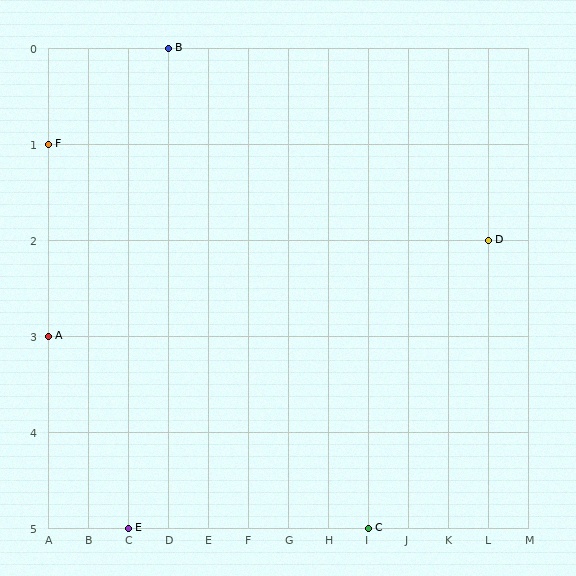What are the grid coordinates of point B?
Point B is at grid coordinates (D, 0).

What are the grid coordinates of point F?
Point F is at grid coordinates (A, 1).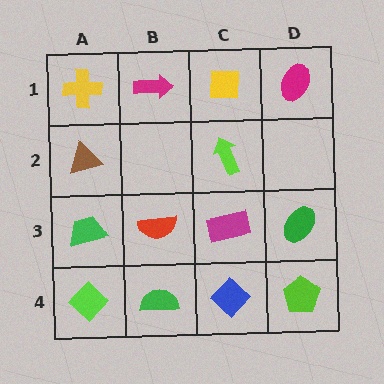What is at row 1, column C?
A yellow square.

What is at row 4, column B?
A green semicircle.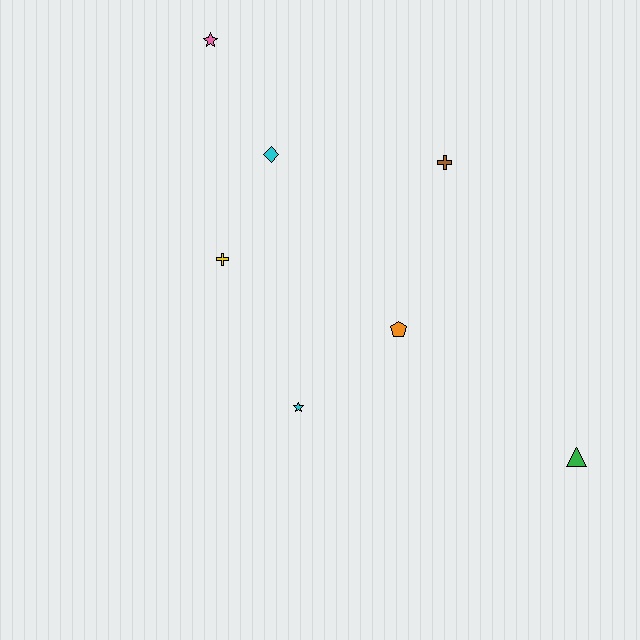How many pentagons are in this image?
There is 1 pentagon.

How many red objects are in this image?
There are no red objects.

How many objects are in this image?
There are 7 objects.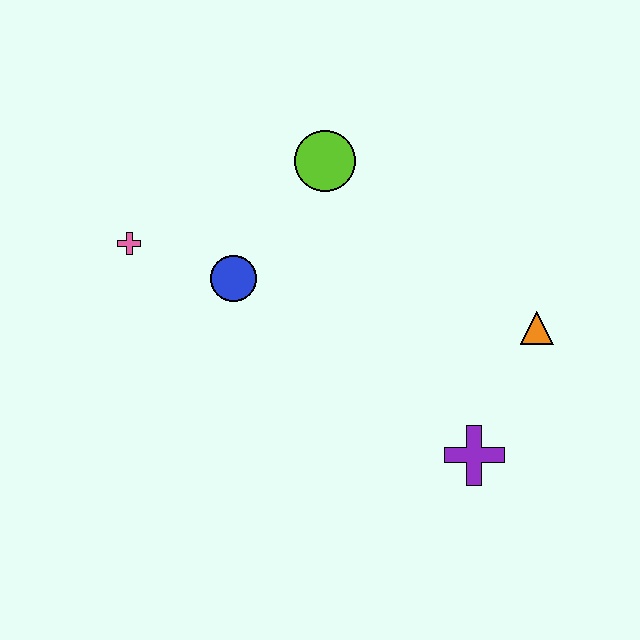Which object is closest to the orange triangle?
The purple cross is closest to the orange triangle.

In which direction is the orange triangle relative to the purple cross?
The orange triangle is above the purple cross.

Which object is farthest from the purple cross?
The pink cross is farthest from the purple cross.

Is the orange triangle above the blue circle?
No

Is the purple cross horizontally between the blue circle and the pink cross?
No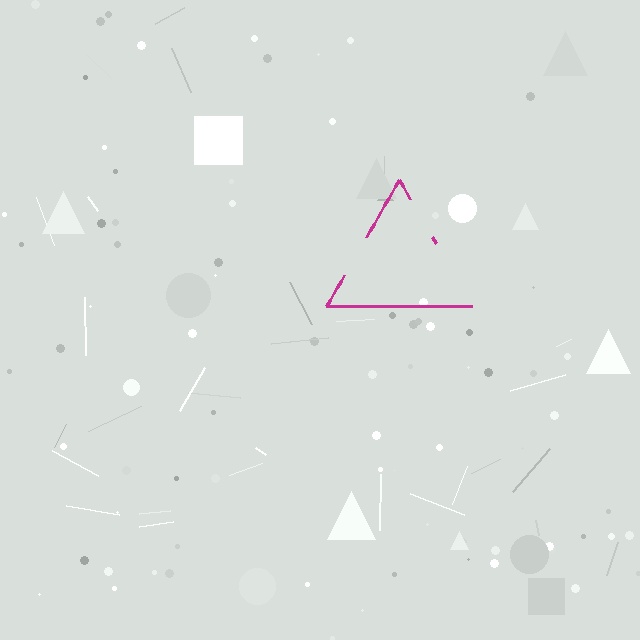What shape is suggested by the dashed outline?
The dashed outline suggests a triangle.